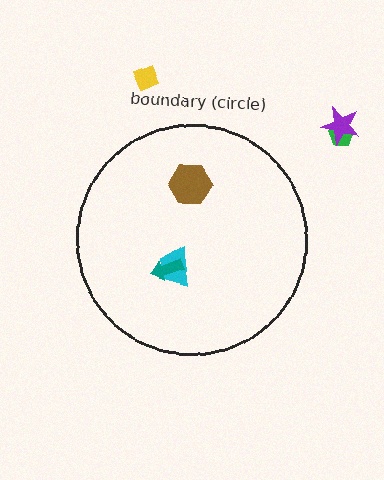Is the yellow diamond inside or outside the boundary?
Outside.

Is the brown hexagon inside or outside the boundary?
Inside.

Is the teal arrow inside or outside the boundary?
Inside.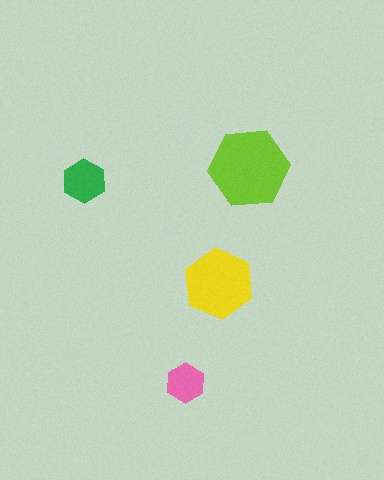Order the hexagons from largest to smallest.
the lime one, the yellow one, the green one, the pink one.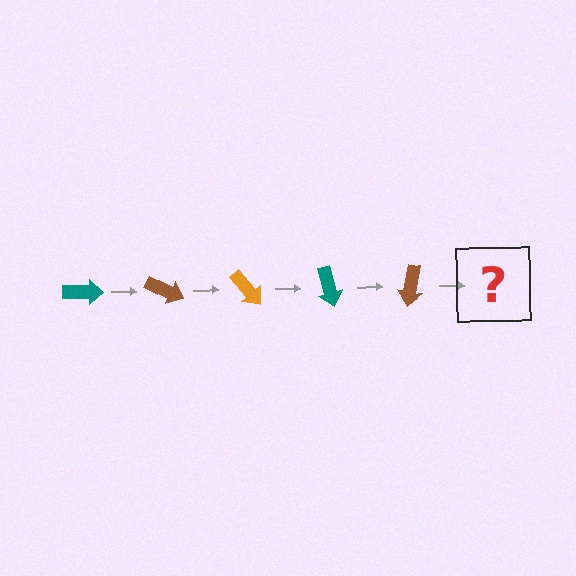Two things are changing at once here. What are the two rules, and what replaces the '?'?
The two rules are that it rotates 25 degrees each step and the color cycles through teal, brown, and orange. The '?' should be an orange arrow, rotated 125 degrees from the start.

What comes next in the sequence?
The next element should be an orange arrow, rotated 125 degrees from the start.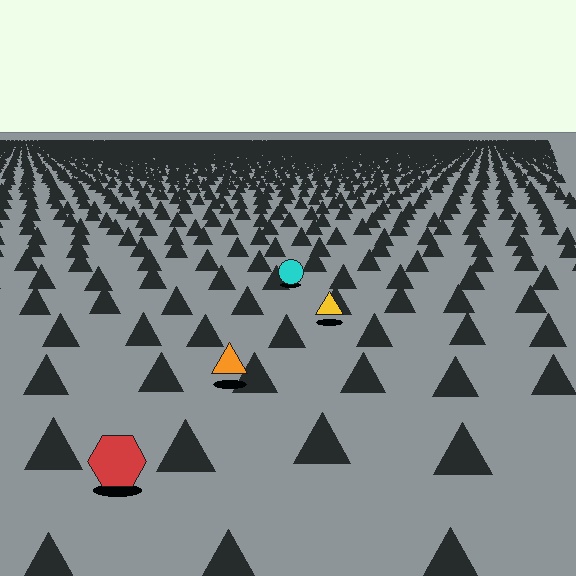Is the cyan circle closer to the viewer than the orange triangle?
No. The orange triangle is closer — you can tell from the texture gradient: the ground texture is coarser near it.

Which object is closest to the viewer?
The red hexagon is closest. The texture marks near it are larger and more spread out.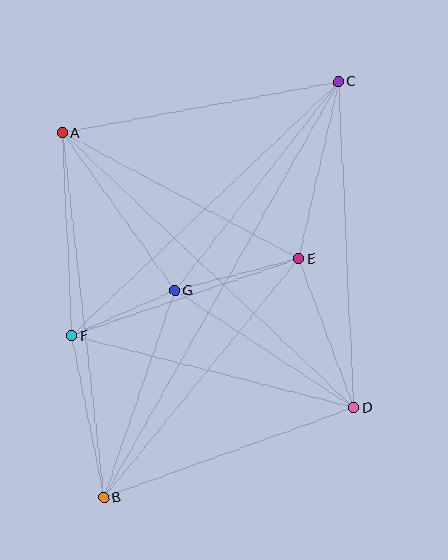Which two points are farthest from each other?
Points B and C are farthest from each other.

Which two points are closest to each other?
Points F and G are closest to each other.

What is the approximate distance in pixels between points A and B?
The distance between A and B is approximately 367 pixels.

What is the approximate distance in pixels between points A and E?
The distance between A and E is approximately 268 pixels.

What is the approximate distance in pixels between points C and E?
The distance between C and E is approximately 182 pixels.